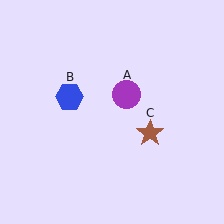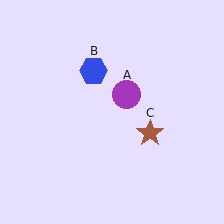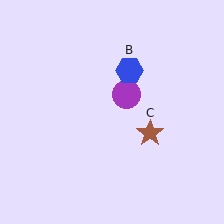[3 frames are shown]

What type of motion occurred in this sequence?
The blue hexagon (object B) rotated clockwise around the center of the scene.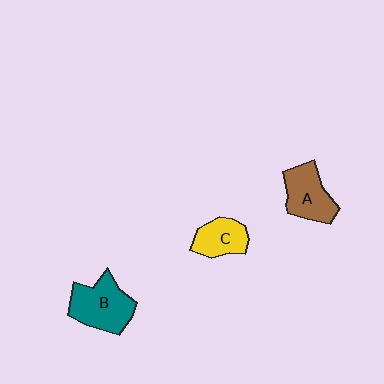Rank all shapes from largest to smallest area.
From largest to smallest: B (teal), A (brown), C (yellow).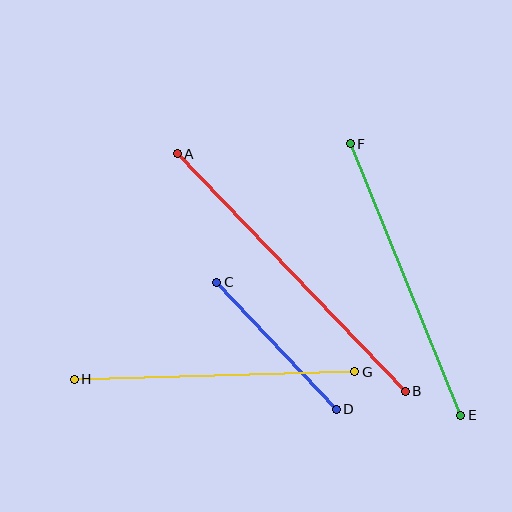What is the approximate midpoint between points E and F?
The midpoint is at approximately (406, 279) pixels.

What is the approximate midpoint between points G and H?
The midpoint is at approximately (214, 376) pixels.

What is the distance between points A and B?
The distance is approximately 329 pixels.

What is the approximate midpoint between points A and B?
The midpoint is at approximately (291, 273) pixels.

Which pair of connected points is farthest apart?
Points A and B are farthest apart.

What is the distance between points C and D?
The distance is approximately 174 pixels.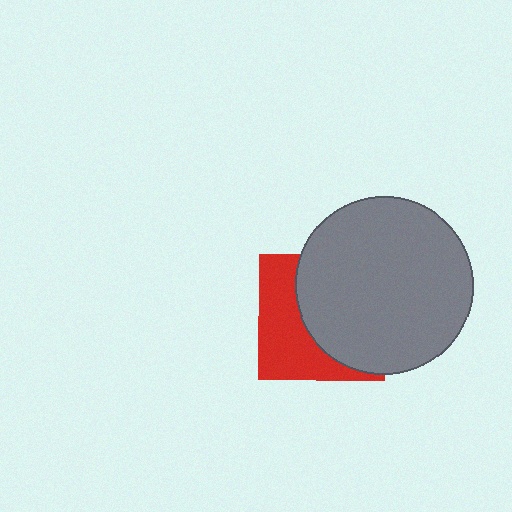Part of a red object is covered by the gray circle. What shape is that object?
It is a square.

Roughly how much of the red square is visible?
A small part of it is visible (roughly 42%).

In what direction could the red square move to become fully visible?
The red square could move left. That would shift it out from behind the gray circle entirely.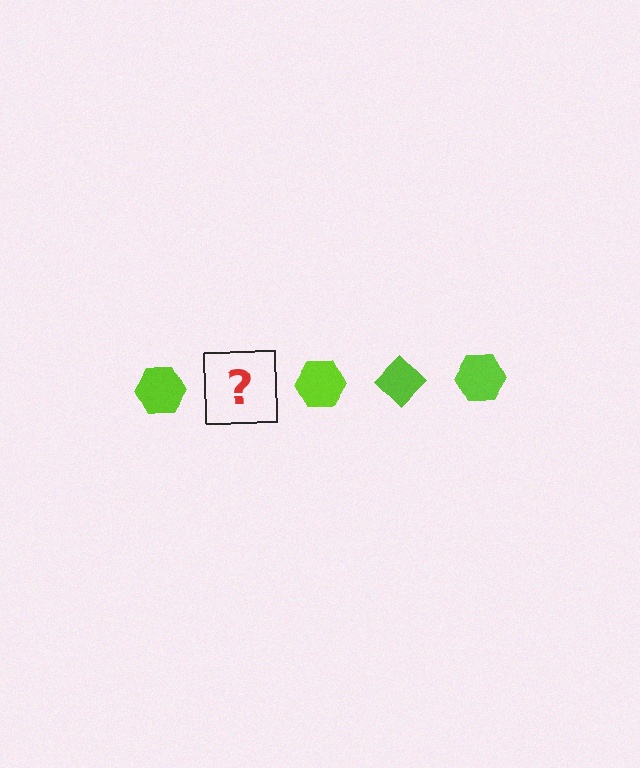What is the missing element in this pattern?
The missing element is a lime diamond.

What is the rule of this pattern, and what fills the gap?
The rule is that the pattern cycles through hexagon, diamond shapes in lime. The gap should be filled with a lime diamond.